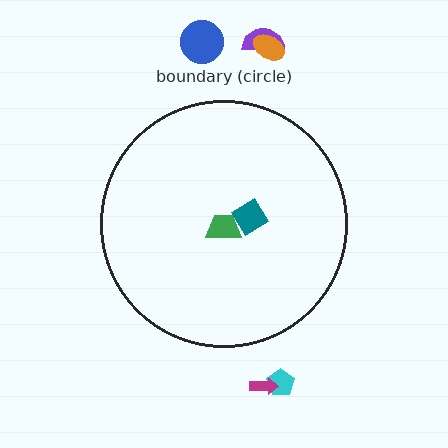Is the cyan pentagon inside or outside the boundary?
Outside.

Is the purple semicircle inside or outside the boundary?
Outside.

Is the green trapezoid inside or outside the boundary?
Inside.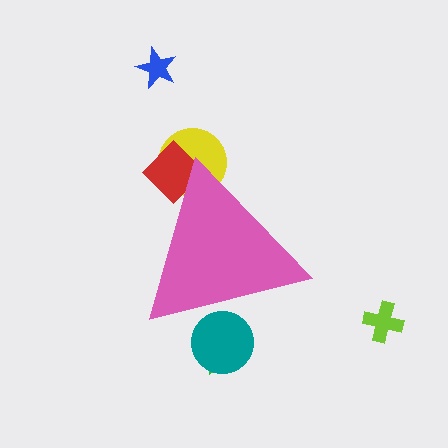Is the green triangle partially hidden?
Yes, the green triangle is partially hidden behind the pink triangle.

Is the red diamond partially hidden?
Yes, the red diamond is partially hidden behind the pink triangle.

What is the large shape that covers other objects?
A pink triangle.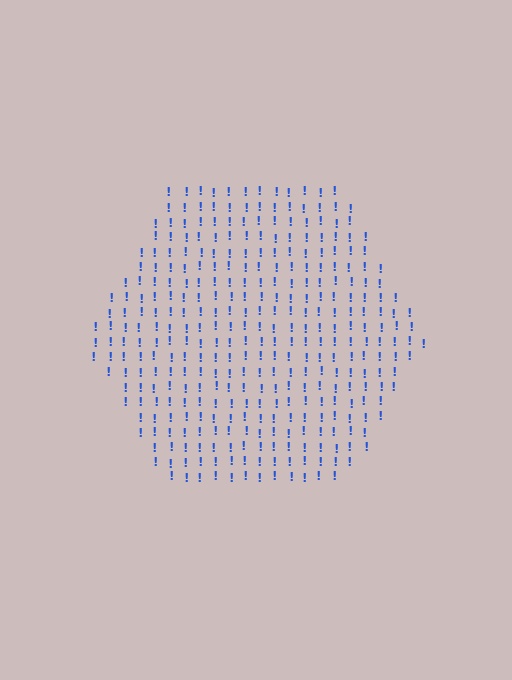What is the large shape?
The large shape is a hexagon.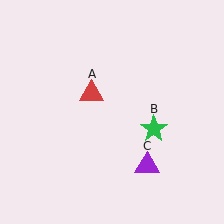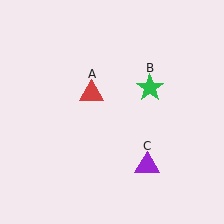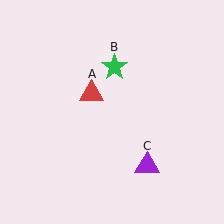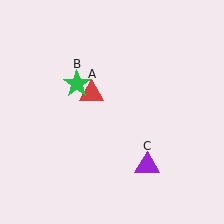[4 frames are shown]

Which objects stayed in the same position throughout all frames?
Red triangle (object A) and purple triangle (object C) remained stationary.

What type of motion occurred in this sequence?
The green star (object B) rotated counterclockwise around the center of the scene.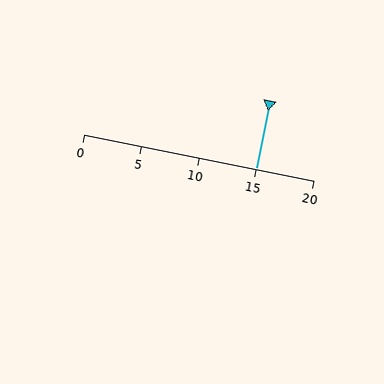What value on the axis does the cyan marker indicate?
The marker indicates approximately 15.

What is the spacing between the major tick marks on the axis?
The major ticks are spaced 5 apart.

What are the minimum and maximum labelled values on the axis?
The axis runs from 0 to 20.